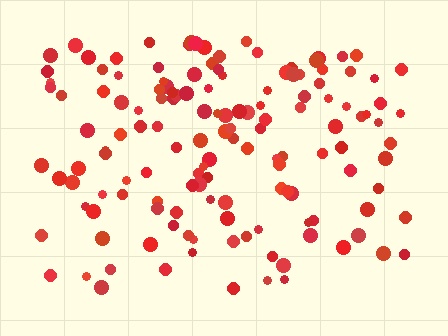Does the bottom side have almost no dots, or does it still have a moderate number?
Still a moderate number, just noticeably fewer than the top.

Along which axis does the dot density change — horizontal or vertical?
Vertical.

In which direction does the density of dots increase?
From bottom to top, with the top side densest.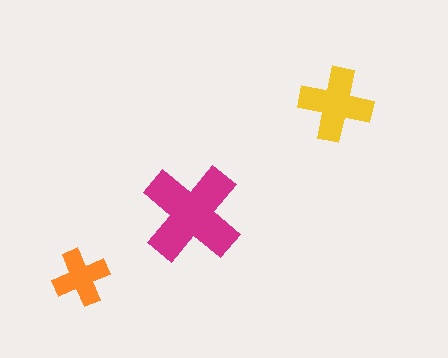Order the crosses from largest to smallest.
the magenta one, the yellow one, the orange one.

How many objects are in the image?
There are 3 objects in the image.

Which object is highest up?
The yellow cross is topmost.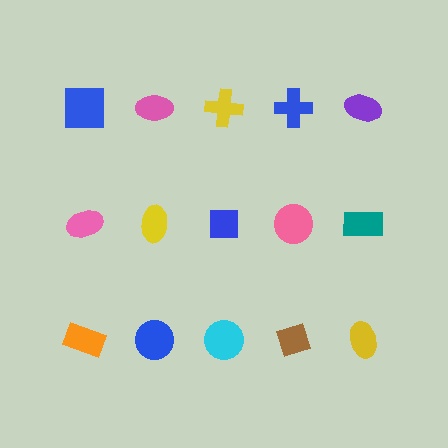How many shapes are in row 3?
5 shapes.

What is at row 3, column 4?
A brown diamond.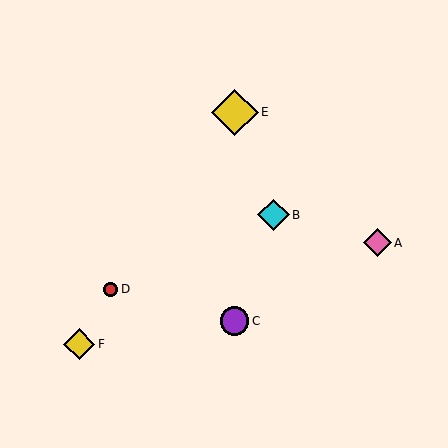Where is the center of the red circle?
The center of the red circle is at (111, 289).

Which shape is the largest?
The yellow diamond (labeled E) is the largest.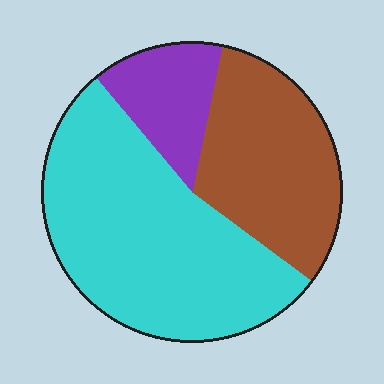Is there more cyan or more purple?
Cyan.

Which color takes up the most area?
Cyan, at roughly 55%.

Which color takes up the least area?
Purple, at roughly 15%.